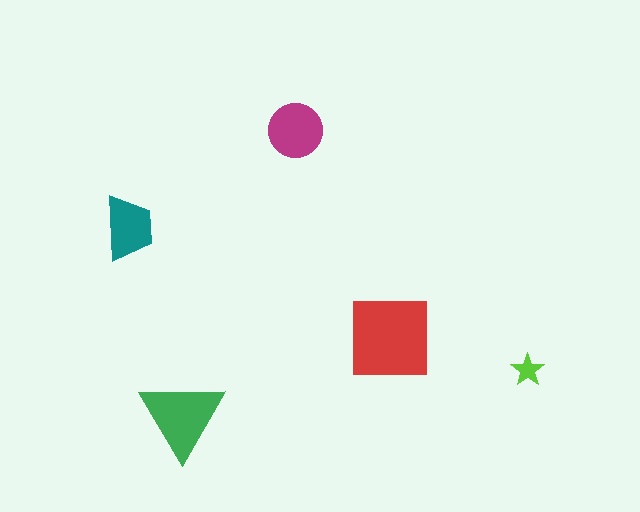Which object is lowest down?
The green triangle is bottommost.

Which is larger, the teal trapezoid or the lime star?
The teal trapezoid.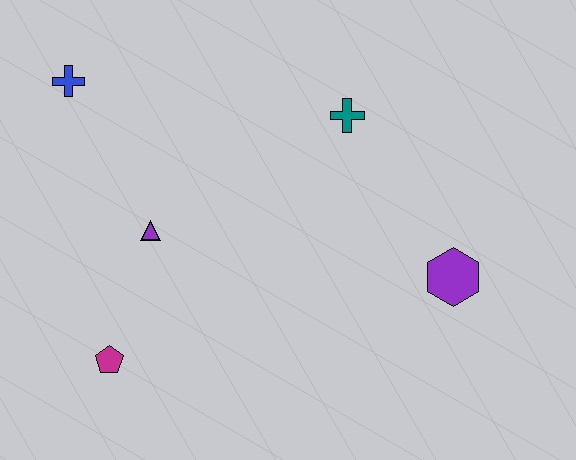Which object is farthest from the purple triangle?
The purple hexagon is farthest from the purple triangle.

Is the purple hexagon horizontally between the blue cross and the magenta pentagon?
No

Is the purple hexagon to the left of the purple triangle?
No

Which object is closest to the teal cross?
The purple hexagon is closest to the teal cross.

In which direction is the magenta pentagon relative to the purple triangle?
The magenta pentagon is below the purple triangle.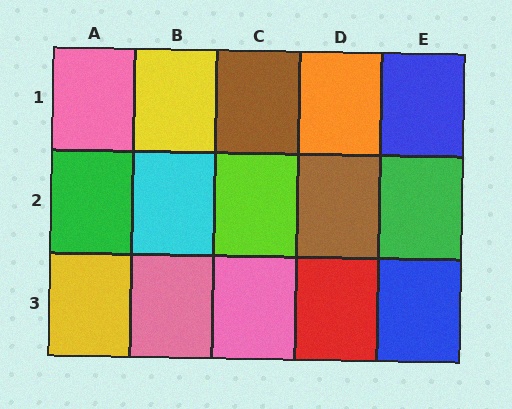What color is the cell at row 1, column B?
Yellow.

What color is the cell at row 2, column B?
Cyan.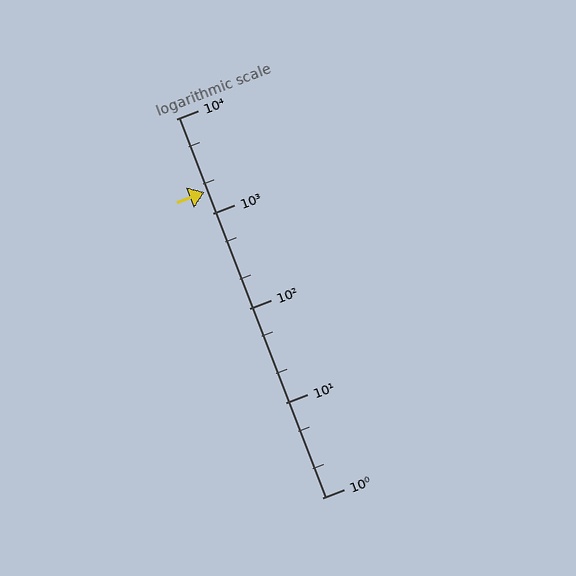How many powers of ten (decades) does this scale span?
The scale spans 4 decades, from 1 to 10000.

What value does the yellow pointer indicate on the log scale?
The pointer indicates approximately 1700.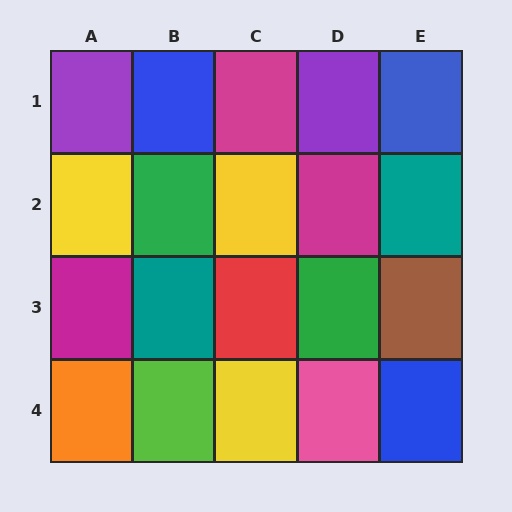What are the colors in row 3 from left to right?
Magenta, teal, red, green, brown.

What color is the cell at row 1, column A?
Purple.